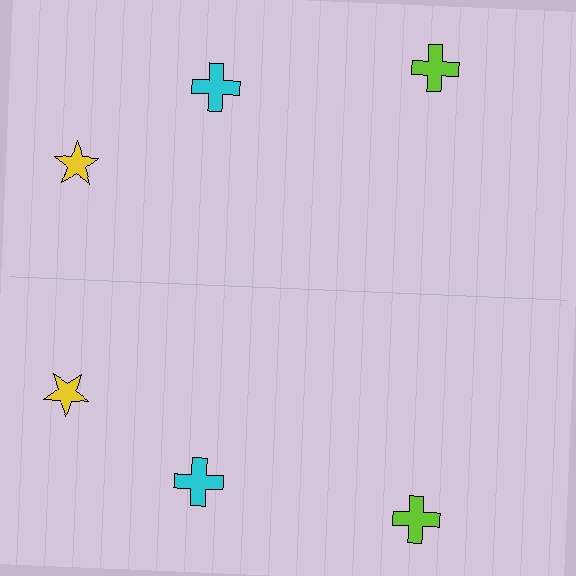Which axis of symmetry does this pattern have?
The pattern has a horizontal axis of symmetry running through the center of the image.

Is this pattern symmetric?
Yes, this pattern has bilateral (reflection) symmetry.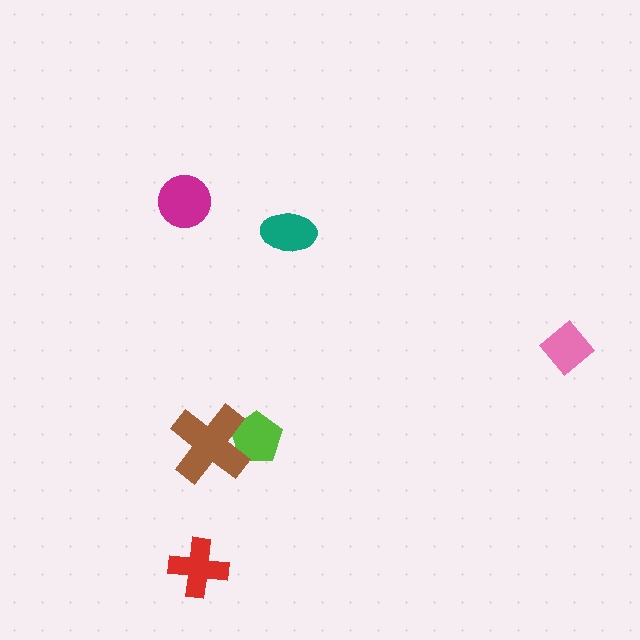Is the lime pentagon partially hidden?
Yes, it is partially covered by another shape.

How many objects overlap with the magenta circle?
0 objects overlap with the magenta circle.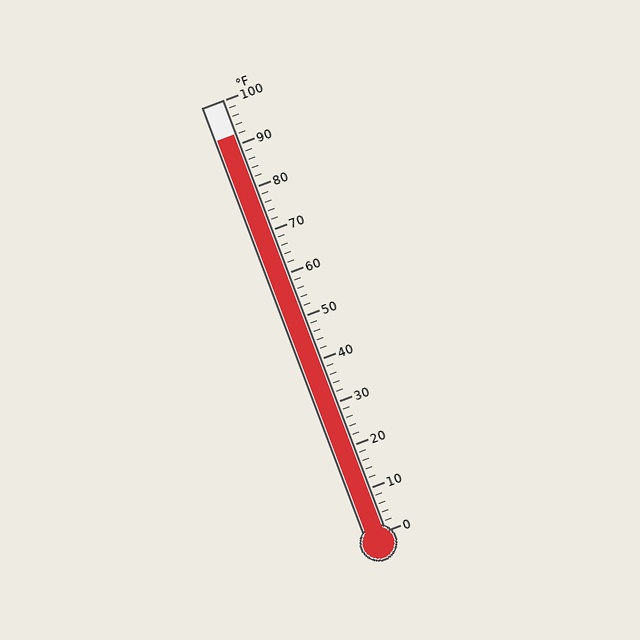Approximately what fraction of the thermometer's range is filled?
The thermometer is filled to approximately 90% of its range.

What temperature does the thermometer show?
The thermometer shows approximately 92°F.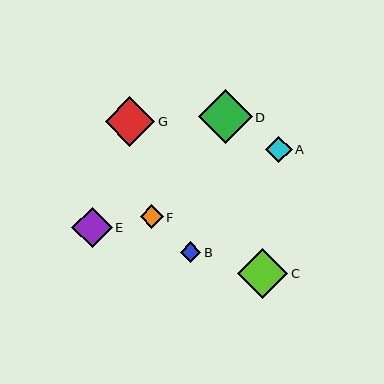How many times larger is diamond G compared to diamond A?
Diamond G is approximately 1.9 times the size of diamond A.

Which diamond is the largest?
Diamond D is the largest with a size of approximately 53 pixels.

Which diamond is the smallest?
Diamond B is the smallest with a size of approximately 20 pixels.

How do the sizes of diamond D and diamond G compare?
Diamond D and diamond G are approximately the same size.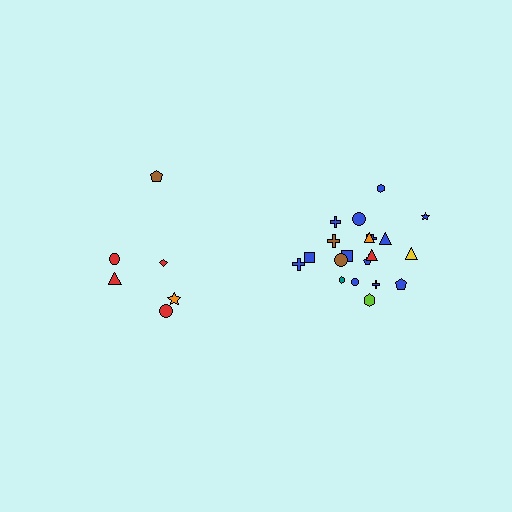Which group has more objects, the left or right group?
The right group.